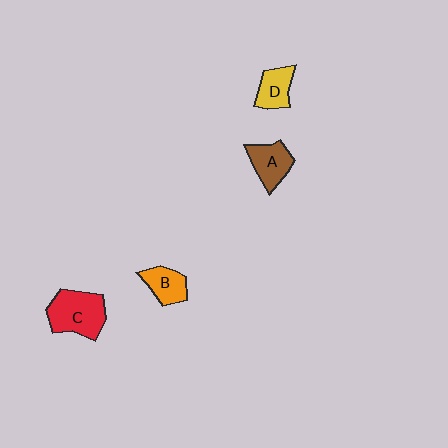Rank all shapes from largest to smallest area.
From largest to smallest: C (red), A (brown), B (orange), D (yellow).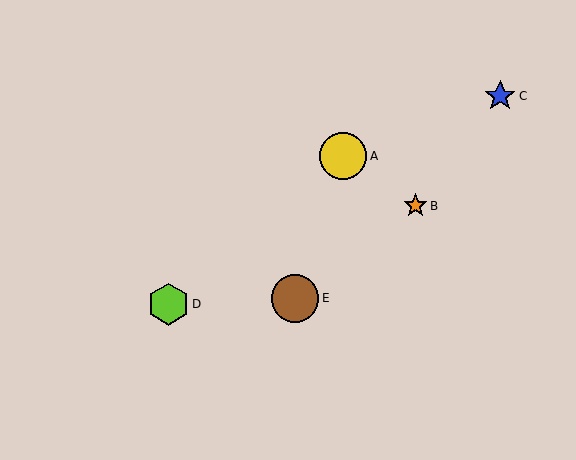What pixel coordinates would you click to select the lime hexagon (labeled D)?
Click at (169, 304) to select the lime hexagon D.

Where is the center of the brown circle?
The center of the brown circle is at (295, 298).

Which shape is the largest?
The brown circle (labeled E) is the largest.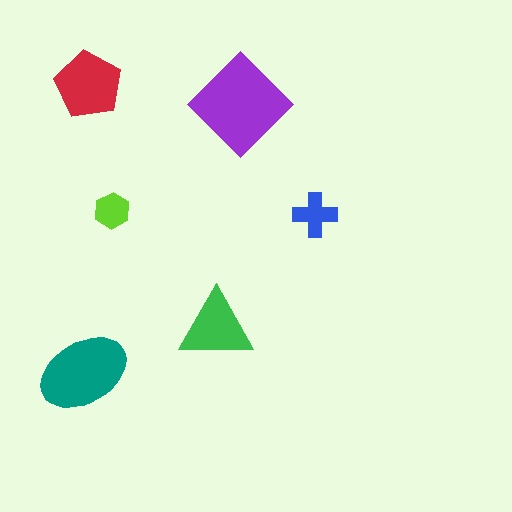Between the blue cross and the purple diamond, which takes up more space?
The purple diamond.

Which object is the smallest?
The lime hexagon.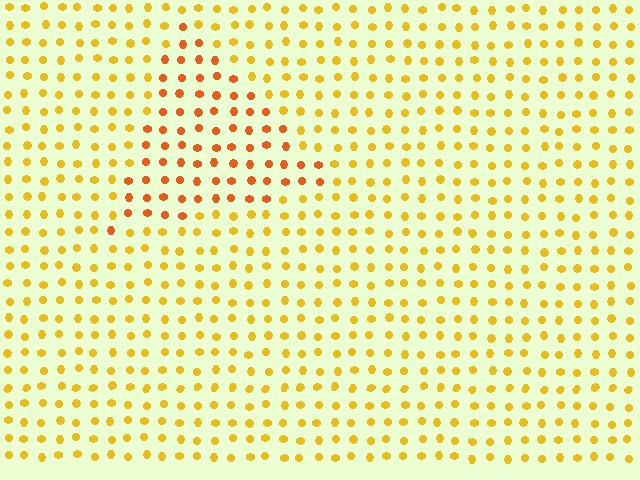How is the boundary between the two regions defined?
The boundary is defined purely by a slight shift in hue (about 29 degrees). Spacing, size, and orientation are identical on both sides.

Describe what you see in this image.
The image is filled with small yellow elements in a uniform arrangement. A triangle-shaped region is visible where the elements are tinted to a slightly different hue, forming a subtle color boundary.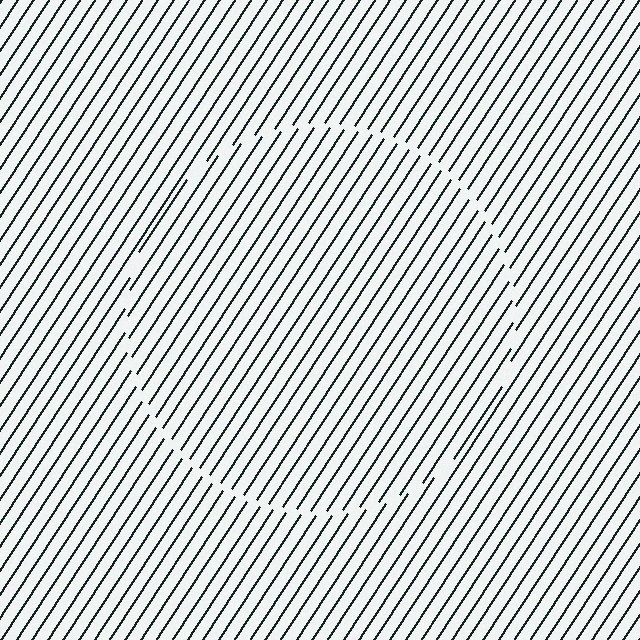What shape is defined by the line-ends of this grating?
An illusory circle. The interior of the shape contains the same grating, shifted by half a period — the contour is defined by the phase discontinuity where line-ends from the inner and outer gratings abut.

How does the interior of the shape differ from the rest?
The interior of the shape contains the same grating, shifted by half a period — the contour is defined by the phase discontinuity where line-ends from the inner and outer gratings abut.